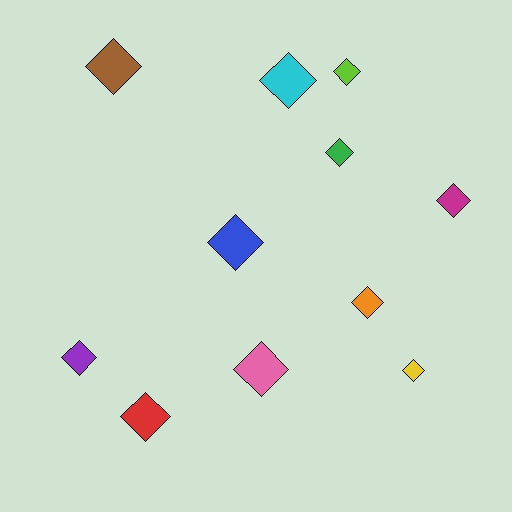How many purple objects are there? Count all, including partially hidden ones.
There is 1 purple object.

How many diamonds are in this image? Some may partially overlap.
There are 11 diamonds.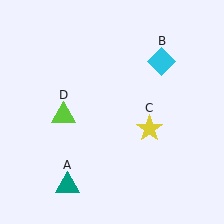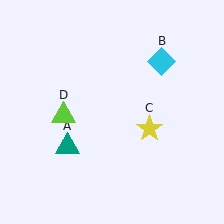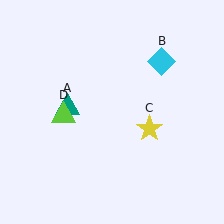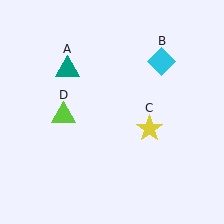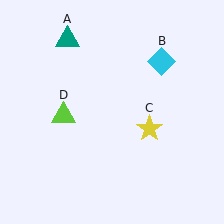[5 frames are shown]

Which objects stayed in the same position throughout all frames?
Cyan diamond (object B) and yellow star (object C) and lime triangle (object D) remained stationary.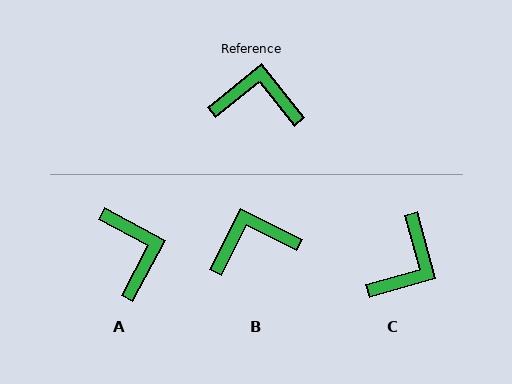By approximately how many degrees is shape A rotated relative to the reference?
Approximately 67 degrees clockwise.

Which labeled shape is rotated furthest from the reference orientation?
C, about 113 degrees away.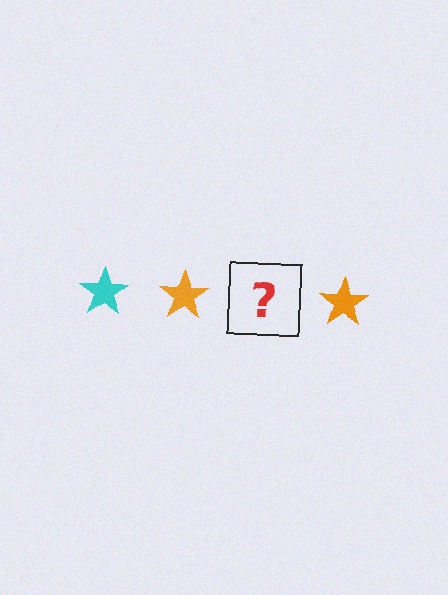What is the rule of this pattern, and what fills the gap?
The rule is that the pattern cycles through cyan, orange stars. The gap should be filled with a cyan star.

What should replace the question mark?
The question mark should be replaced with a cyan star.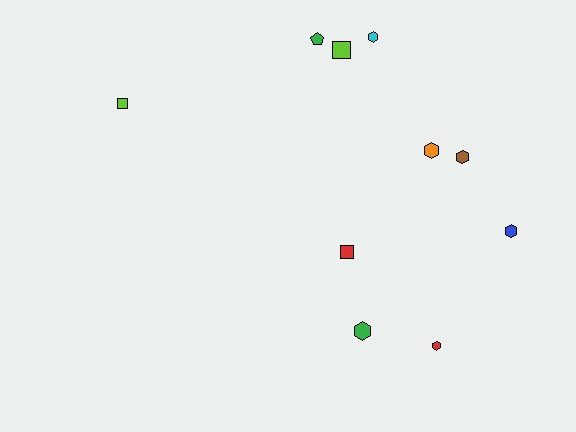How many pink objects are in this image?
There are no pink objects.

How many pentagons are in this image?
There is 1 pentagon.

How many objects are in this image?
There are 10 objects.